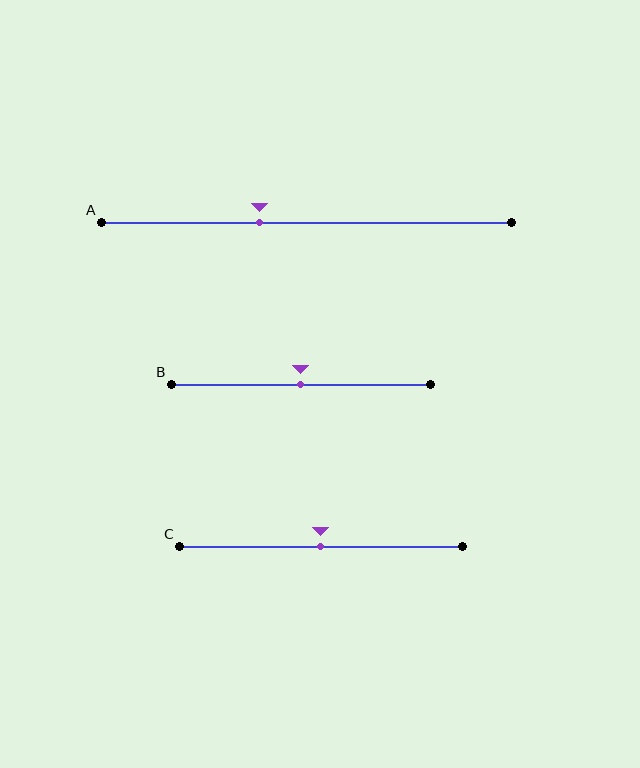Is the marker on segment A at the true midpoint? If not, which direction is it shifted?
No, the marker on segment A is shifted to the left by about 11% of the segment length.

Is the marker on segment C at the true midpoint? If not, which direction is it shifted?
Yes, the marker on segment C is at the true midpoint.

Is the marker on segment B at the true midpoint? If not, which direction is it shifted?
Yes, the marker on segment B is at the true midpoint.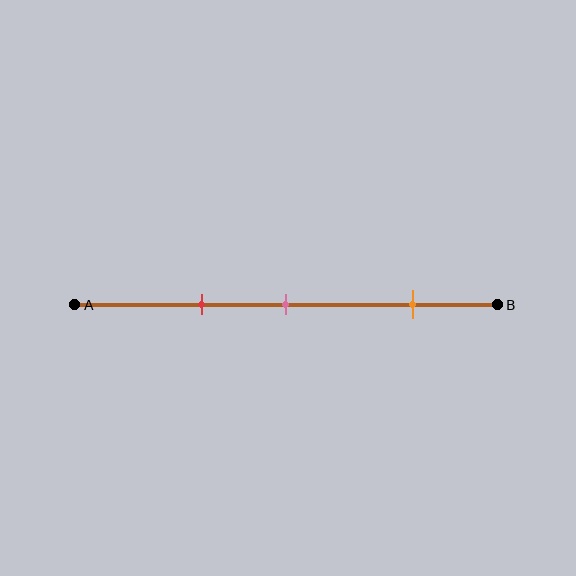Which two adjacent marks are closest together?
The red and pink marks are the closest adjacent pair.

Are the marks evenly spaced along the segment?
No, the marks are not evenly spaced.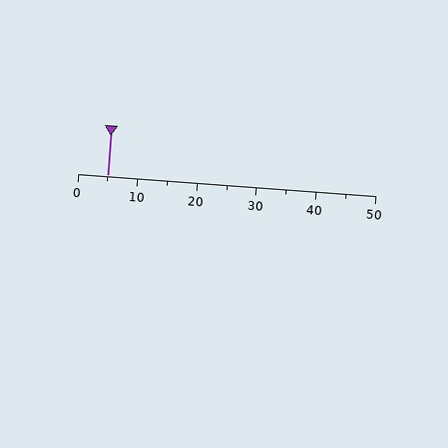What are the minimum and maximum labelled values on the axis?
The axis runs from 0 to 50.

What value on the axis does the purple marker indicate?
The marker indicates approximately 5.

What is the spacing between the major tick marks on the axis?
The major ticks are spaced 10 apart.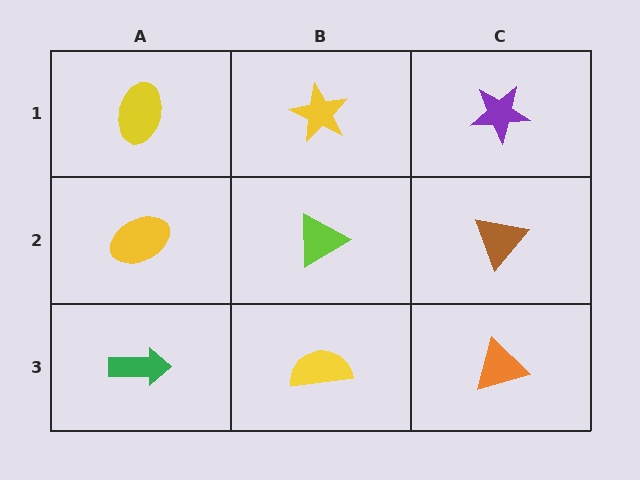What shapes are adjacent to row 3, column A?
A yellow ellipse (row 2, column A), a yellow semicircle (row 3, column B).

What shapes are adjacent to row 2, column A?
A yellow ellipse (row 1, column A), a green arrow (row 3, column A), a lime triangle (row 2, column B).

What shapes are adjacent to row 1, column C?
A brown triangle (row 2, column C), a yellow star (row 1, column B).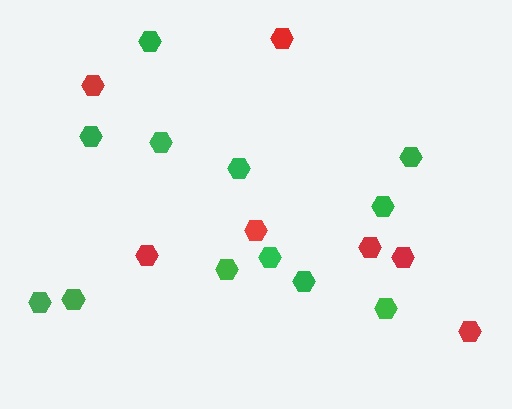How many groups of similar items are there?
There are 2 groups: one group of green hexagons (12) and one group of red hexagons (7).